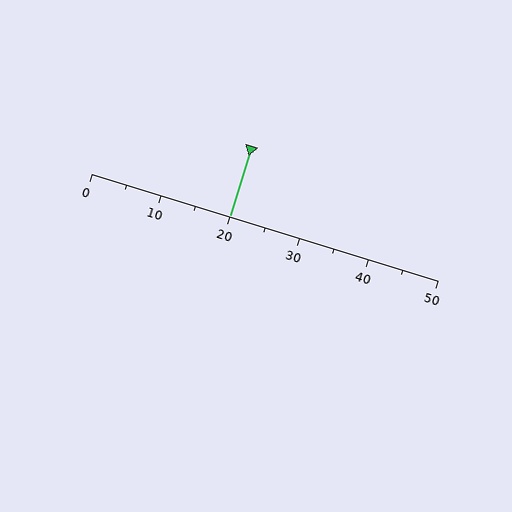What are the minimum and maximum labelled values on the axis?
The axis runs from 0 to 50.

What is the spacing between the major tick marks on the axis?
The major ticks are spaced 10 apart.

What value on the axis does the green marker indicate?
The marker indicates approximately 20.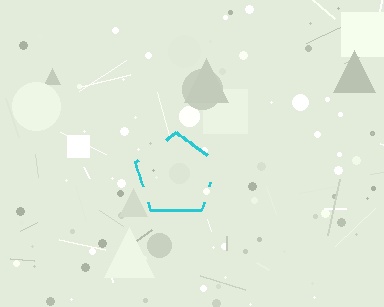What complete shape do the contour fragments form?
The contour fragments form a pentagon.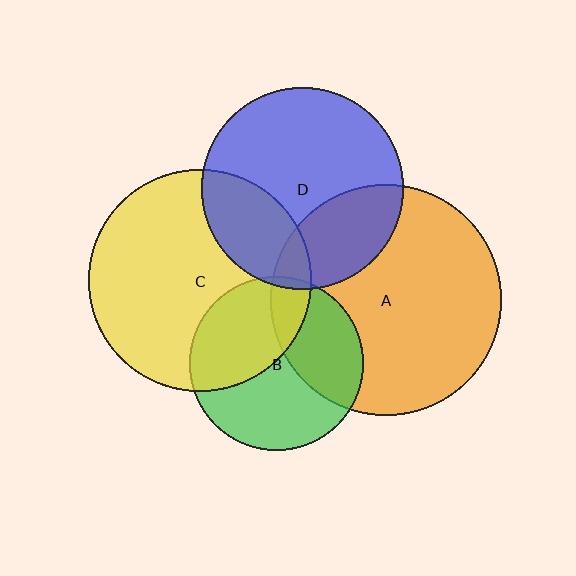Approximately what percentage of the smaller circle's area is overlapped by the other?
Approximately 10%.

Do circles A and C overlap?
Yes.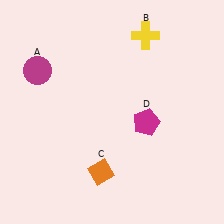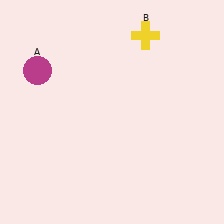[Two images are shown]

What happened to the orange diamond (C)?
The orange diamond (C) was removed in Image 2. It was in the bottom-left area of Image 1.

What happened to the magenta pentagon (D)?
The magenta pentagon (D) was removed in Image 2. It was in the bottom-right area of Image 1.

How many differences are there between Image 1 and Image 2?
There are 2 differences between the two images.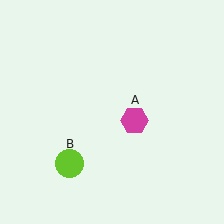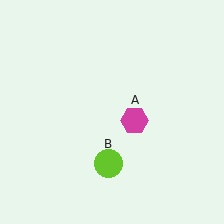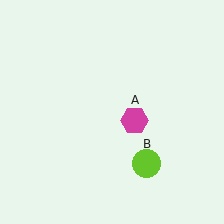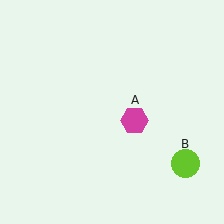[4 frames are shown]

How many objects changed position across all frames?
1 object changed position: lime circle (object B).